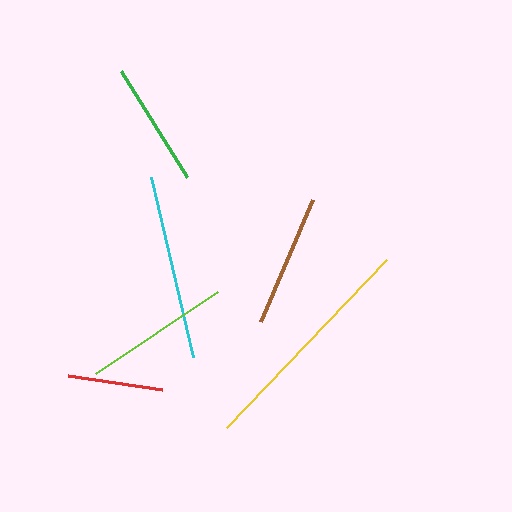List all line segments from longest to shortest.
From longest to shortest: yellow, cyan, lime, brown, green, red.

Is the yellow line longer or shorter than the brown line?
The yellow line is longer than the brown line.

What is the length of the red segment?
The red segment is approximately 96 pixels long.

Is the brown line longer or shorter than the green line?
The brown line is longer than the green line.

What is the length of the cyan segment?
The cyan segment is approximately 185 pixels long.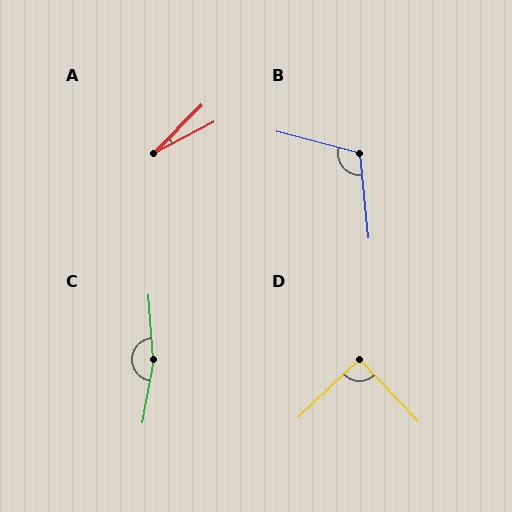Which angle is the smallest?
A, at approximately 18 degrees.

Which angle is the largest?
C, at approximately 165 degrees.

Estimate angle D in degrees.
Approximately 90 degrees.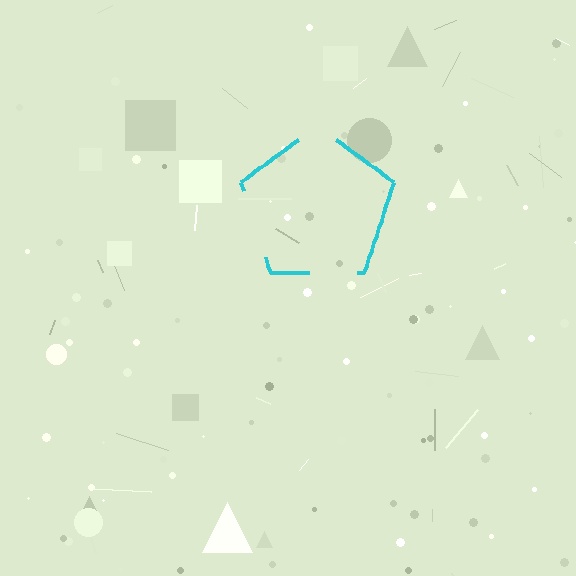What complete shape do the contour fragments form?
The contour fragments form a pentagon.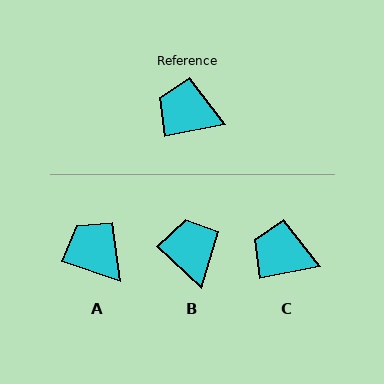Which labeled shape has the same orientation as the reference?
C.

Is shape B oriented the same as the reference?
No, it is off by about 55 degrees.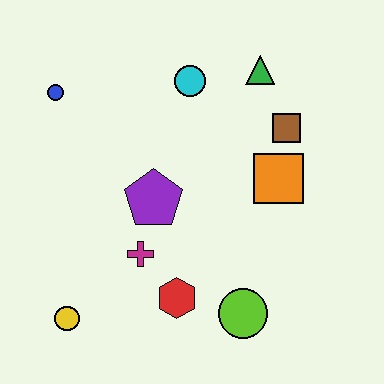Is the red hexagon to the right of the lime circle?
No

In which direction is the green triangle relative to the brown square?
The green triangle is above the brown square.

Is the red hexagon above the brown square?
No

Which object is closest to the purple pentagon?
The magenta cross is closest to the purple pentagon.